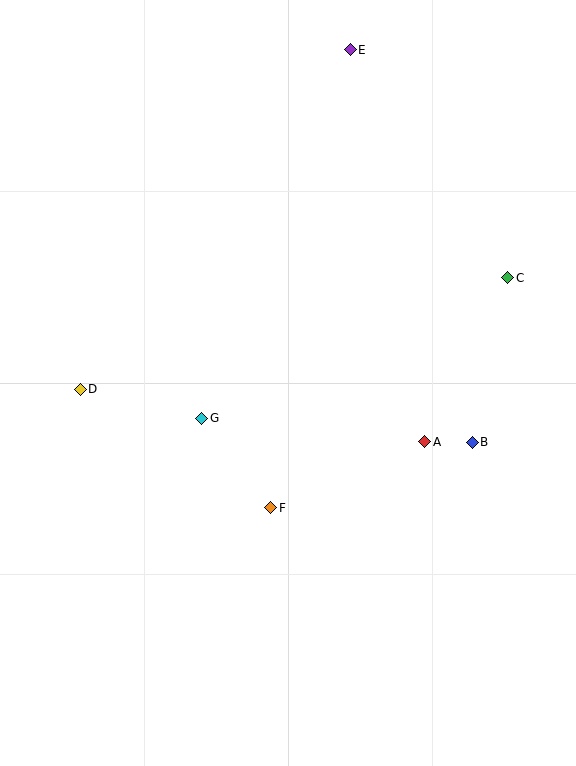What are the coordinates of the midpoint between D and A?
The midpoint between D and A is at (252, 415).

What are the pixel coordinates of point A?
Point A is at (425, 442).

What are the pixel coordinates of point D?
Point D is at (80, 389).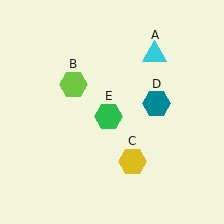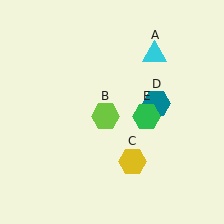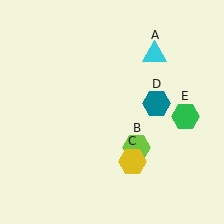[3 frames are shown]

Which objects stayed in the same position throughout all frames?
Cyan triangle (object A) and yellow hexagon (object C) and teal hexagon (object D) remained stationary.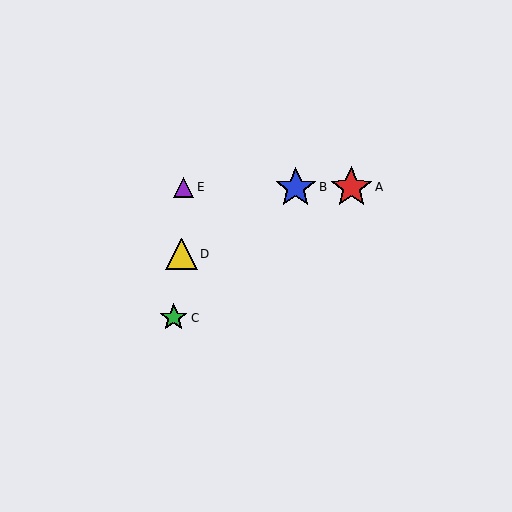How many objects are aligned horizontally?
3 objects (A, B, E) are aligned horizontally.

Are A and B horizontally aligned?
Yes, both are at y≈187.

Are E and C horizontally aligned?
No, E is at y≈187 and C is at y≈318.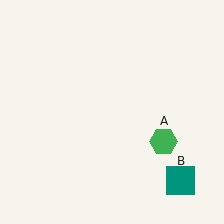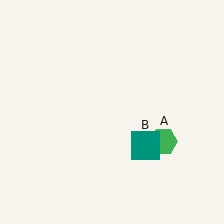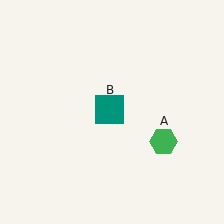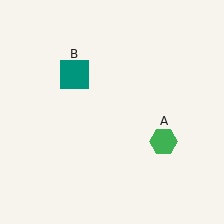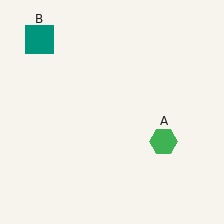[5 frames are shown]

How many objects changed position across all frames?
1 object changed position: teal square (object B).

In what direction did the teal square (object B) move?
The teal square (object B) moved up and to the left.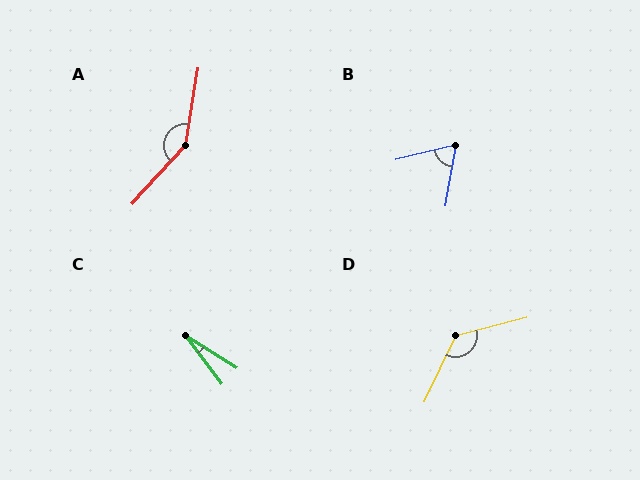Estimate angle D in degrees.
Approximately 130 degrees.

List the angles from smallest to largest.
C (21°), B (66°), D (130°), A (147°).